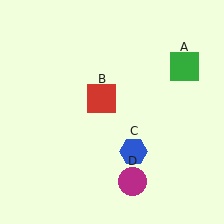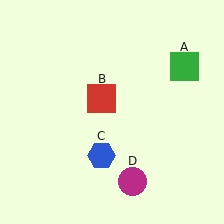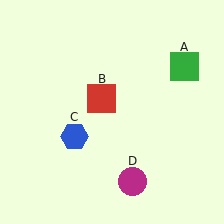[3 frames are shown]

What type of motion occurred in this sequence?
The blue hexagon (object C) rotated clockwise around the center of the scene.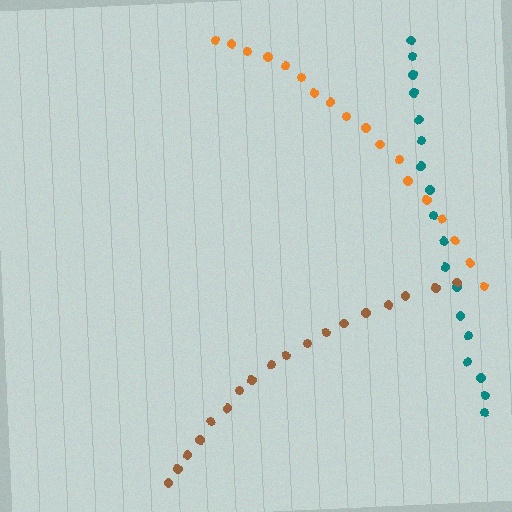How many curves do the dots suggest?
There are 3 distinct paths.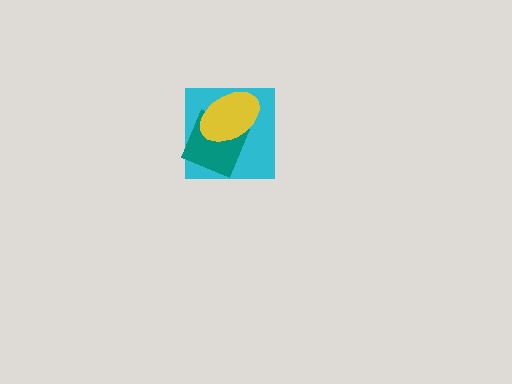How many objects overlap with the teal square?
2 objects overlap with the teal square.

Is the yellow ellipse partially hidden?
No, no other shape covers it.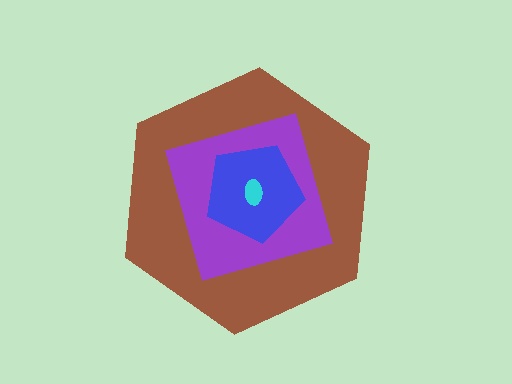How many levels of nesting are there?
4.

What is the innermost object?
The cyan ellipse.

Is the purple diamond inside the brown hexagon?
Yes.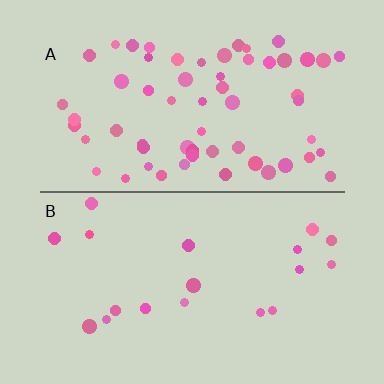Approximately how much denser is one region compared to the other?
Approximately 3.1× — region A over region B.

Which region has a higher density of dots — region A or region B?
A (the top).